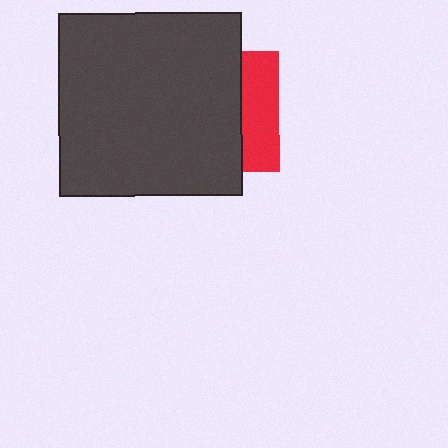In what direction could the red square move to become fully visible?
The red square could move right. That would shift it out from behind the dark gray square entirely.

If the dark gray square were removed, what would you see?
You would see the complete red square.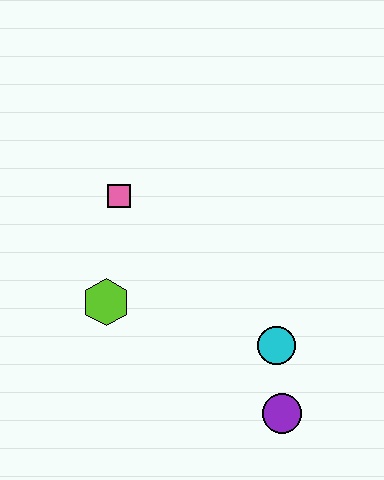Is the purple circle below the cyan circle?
Yes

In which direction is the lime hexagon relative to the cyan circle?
The lime hexagon is to the left of the cyan circle.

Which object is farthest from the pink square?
The purple circle is farthest from the pink square.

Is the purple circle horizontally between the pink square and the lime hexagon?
No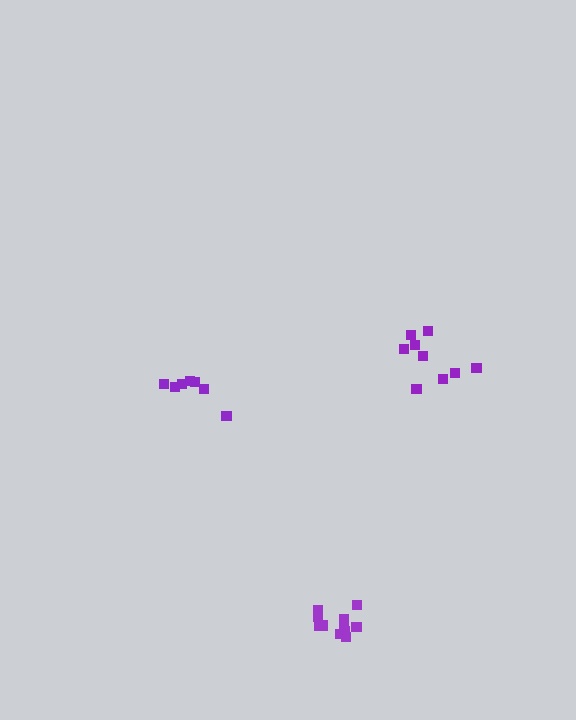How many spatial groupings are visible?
There are 3 spatial groupings.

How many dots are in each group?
Group 1: 11 dots, Group 2: 9 dots, Group 3: 7 dots (27 total).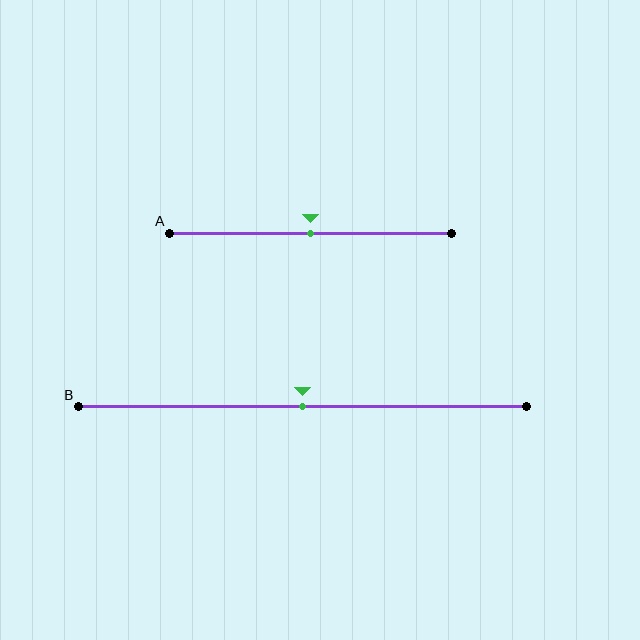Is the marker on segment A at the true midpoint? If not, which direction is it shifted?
Yes, the marker on segment A is at the true midpoint.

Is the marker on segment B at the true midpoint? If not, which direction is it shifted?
Yes, the marker on segment B is at the true midpoint.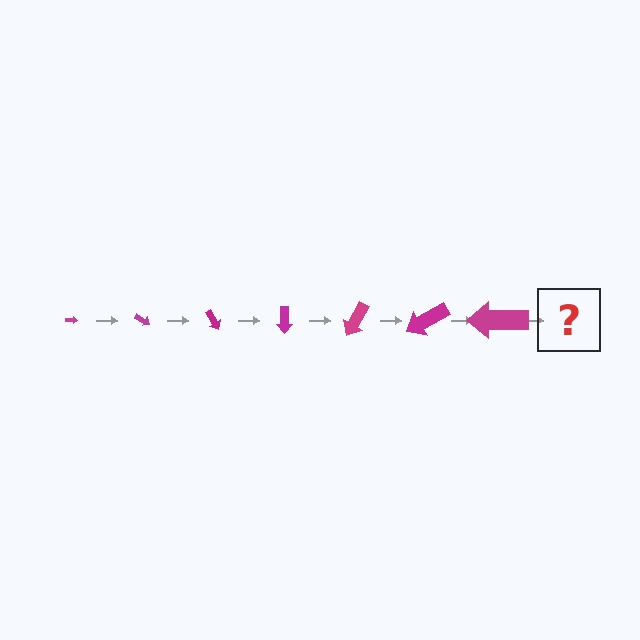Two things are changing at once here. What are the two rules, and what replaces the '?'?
The two rules are that the arrow grows larger each step and it rotates 30 degrees each step. The '?' should be an arrow, larger than the previous one and rotated 210 degrees from the start.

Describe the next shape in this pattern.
It should be an arrow, larger than the previous one and rotated 210 degrees from the start.